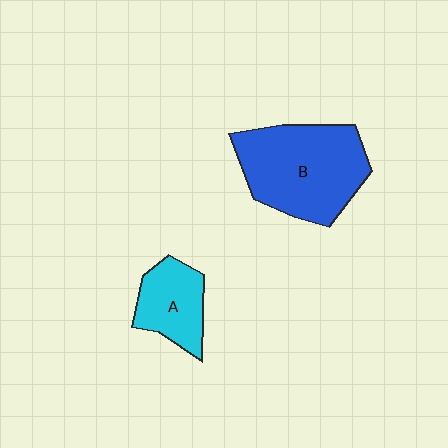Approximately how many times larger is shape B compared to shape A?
Approximately 2.1 times.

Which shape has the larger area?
Shape B (blue).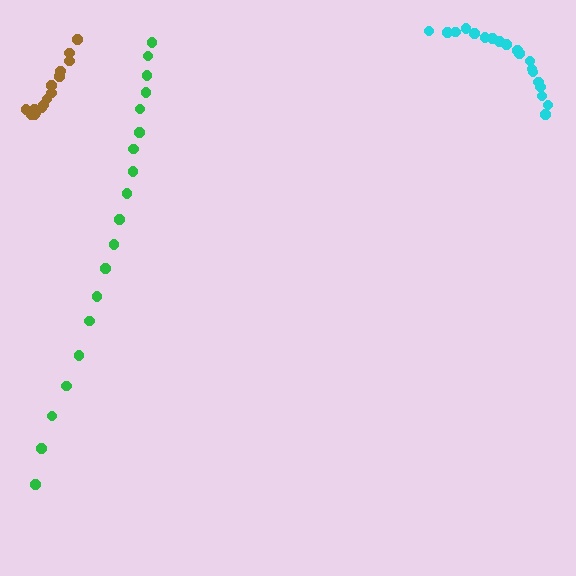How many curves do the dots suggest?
There are 3 distinct paths.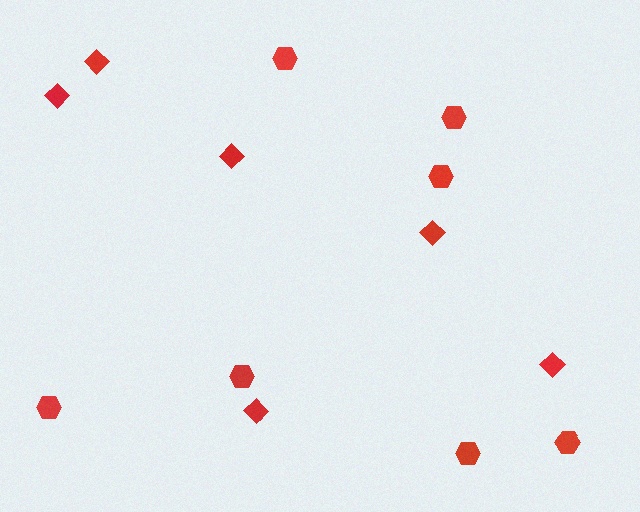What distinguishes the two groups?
There are 2 groups: one group of hexagons (7) and one group of diamonds (6).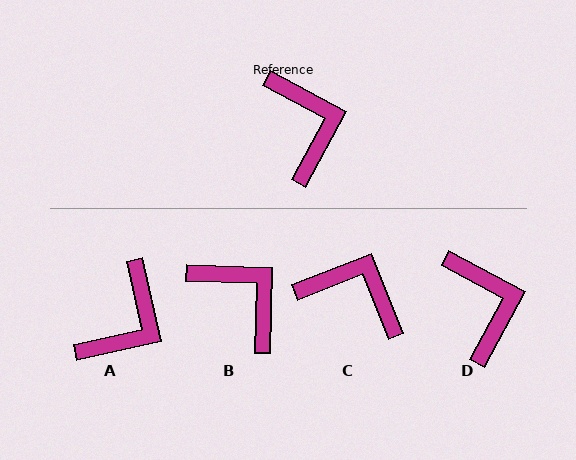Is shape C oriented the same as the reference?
No, it is off by about 50 degrees.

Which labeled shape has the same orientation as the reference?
D.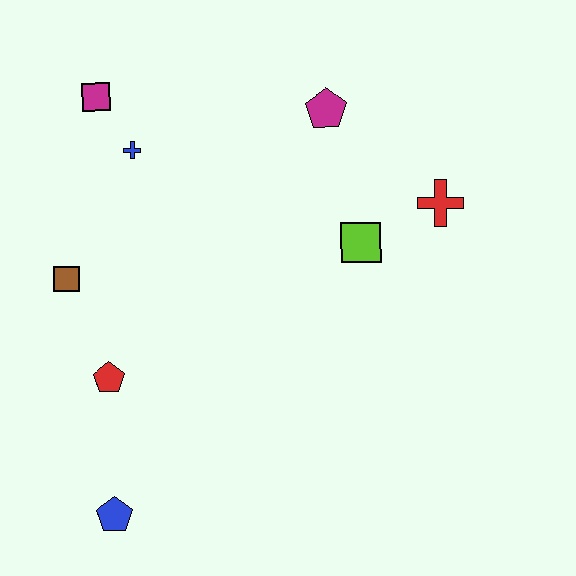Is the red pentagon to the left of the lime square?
Yes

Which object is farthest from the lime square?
The blue pentagon is farthest from the lime square.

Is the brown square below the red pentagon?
No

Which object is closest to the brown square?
The red pentagon is closest to the brown square.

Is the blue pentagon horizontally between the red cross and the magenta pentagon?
No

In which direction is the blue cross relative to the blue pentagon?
The blue cross is above the blue pentagon.